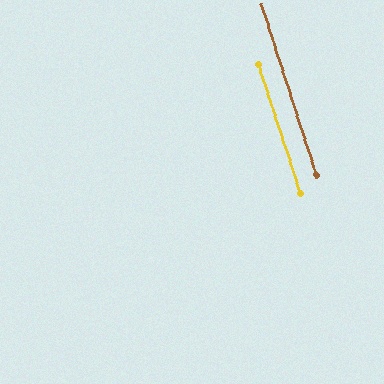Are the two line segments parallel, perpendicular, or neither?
Parallel — their directions differ by only 0.6°.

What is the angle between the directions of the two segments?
Approximately 1 degree.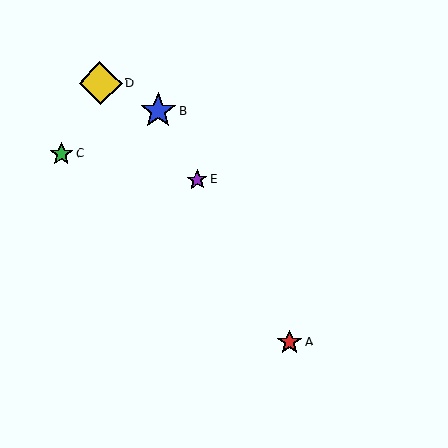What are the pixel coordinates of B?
Object B is at (158, 111).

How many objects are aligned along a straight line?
3 objects (A, B, E) are aligned along a straight line.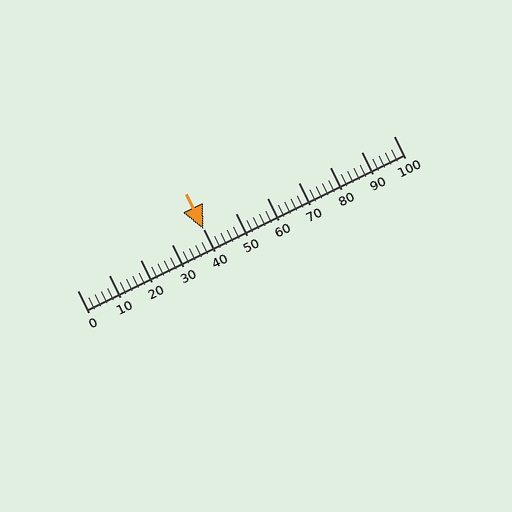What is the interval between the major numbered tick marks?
The major tick marks are spaced 10 units apart.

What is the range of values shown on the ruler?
The ruler shows values from 0 to 100.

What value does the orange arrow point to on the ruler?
The orange arrow points to approximately 40.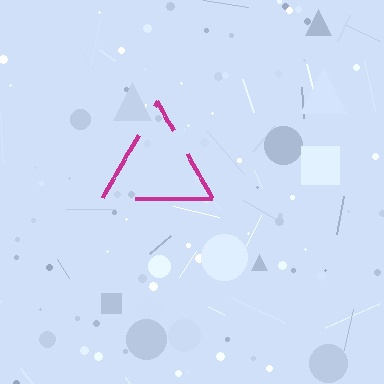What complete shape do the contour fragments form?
The contour fragments form a triangle.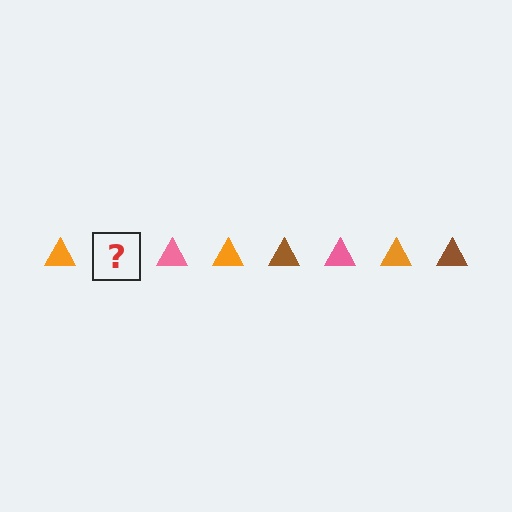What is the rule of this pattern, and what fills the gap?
The rule is that the pattern cycles through orange, brown, pink triangles. The gap should be filled with a brown triangle.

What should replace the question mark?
The question mark should be replaced with a brown triangle.